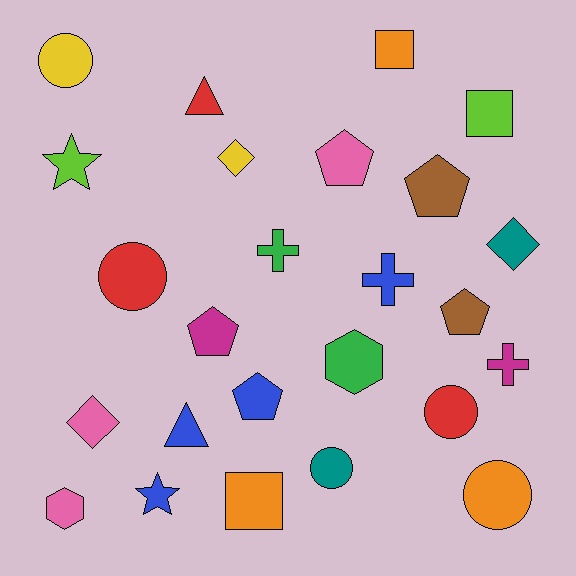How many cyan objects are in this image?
There are no cyan objects.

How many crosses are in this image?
There are 3 crosses.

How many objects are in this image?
There are 25 objects.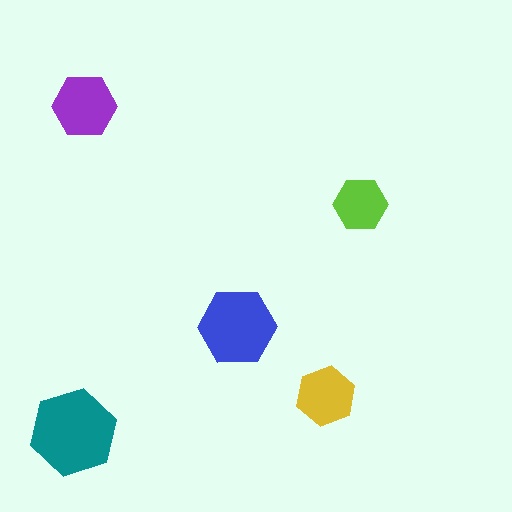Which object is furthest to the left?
The teal hexagon is leftmost.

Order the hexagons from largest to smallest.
the teal one, the blue one, the purple one, the yellow one, the lime one.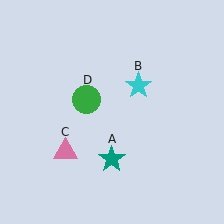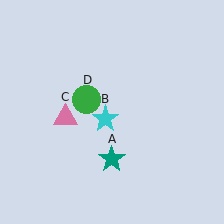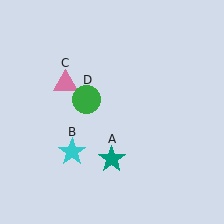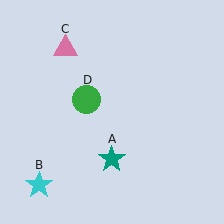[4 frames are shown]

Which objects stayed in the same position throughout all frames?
Teal star (object A) and green circle (object D) remained stationary.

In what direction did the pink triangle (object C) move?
The pink triangle (object C) moved up.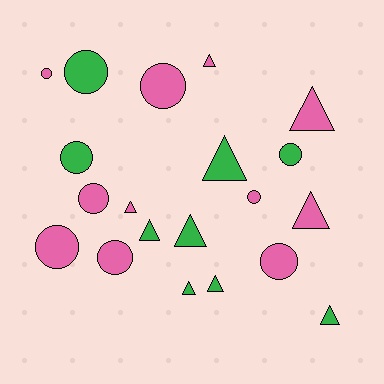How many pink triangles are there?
There are 4 pink triangles.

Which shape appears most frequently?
Triangle, with 10 objects.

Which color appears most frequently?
Pink, with 11 objects.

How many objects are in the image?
There are 20 objects.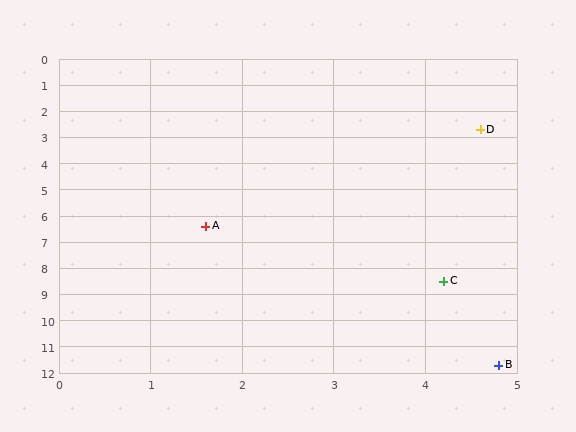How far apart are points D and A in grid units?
Points D and A are about 4.8 grid units apart.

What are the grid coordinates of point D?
Point D is at approximately (4.6, 2.7).